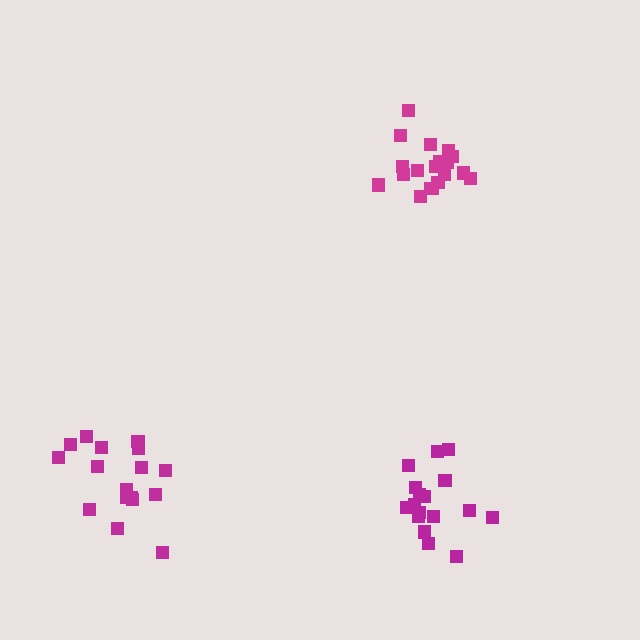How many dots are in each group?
Group 1: 17 dots, Group 2: 17 dots, Group 3: 19 dots (53 total).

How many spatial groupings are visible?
There are 3 spatial groupings.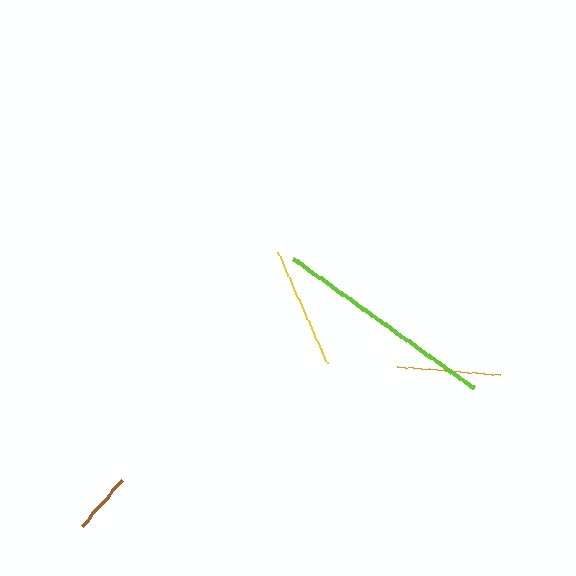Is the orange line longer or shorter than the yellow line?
The yellow line is longer than the orange line.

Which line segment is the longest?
The lime line is the longest at approximately 222 pixels.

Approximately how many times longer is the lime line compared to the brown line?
The lime line is approximately 3.7 times the length of the brown line.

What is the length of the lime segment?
The lime segment is approximately 222 pixels long.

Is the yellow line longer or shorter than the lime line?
The lime line is longer than the yellow line.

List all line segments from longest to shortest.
From longest to shortest: lime, yellow, orange, brown.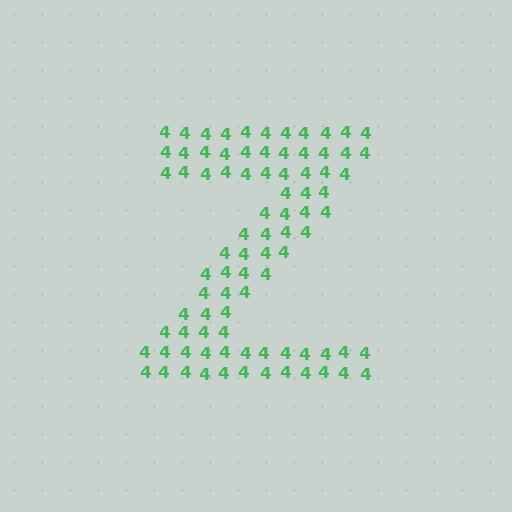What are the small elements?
The small elements are digit 4's.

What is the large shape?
The large shape is the letter Z.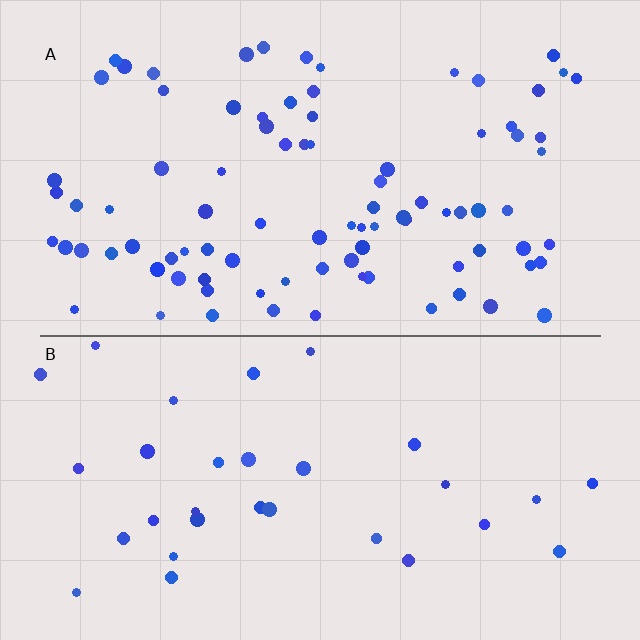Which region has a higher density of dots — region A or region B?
A (the top).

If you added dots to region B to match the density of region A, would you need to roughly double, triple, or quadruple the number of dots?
Approximately triple.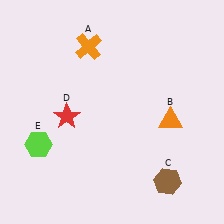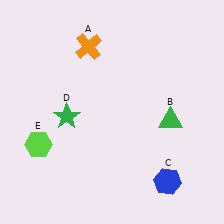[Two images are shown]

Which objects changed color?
B changed from orange to green. C changed from brown to blue. D changed from red to green.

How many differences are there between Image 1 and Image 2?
There are 3 differences between the two images.